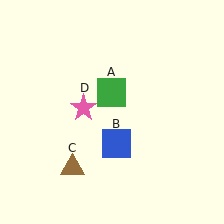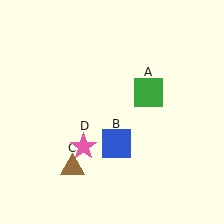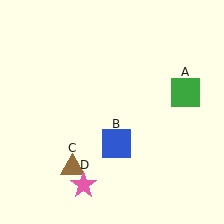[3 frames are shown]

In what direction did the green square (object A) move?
The green square (object A) moved right.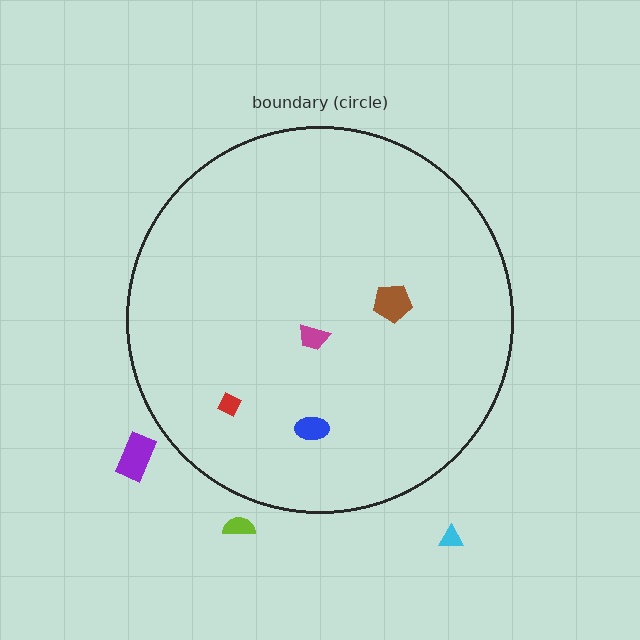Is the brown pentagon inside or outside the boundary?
Inside.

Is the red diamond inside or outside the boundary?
Inside.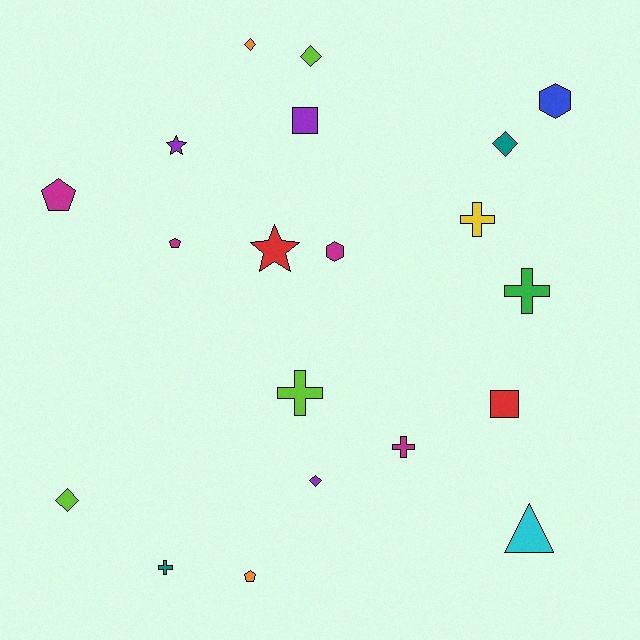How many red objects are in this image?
There are 2 red objects.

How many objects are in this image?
There are 20 objects.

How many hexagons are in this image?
There are 2 hexagons.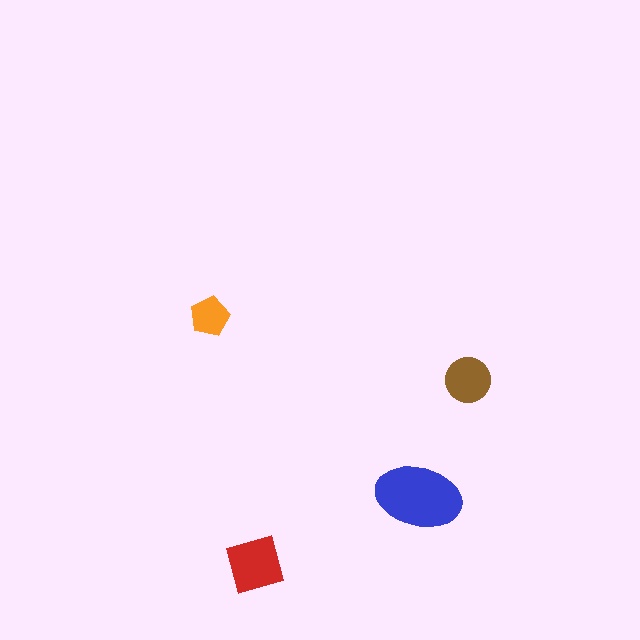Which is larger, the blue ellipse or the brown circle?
The blue ellipse.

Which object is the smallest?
The orange pentagon.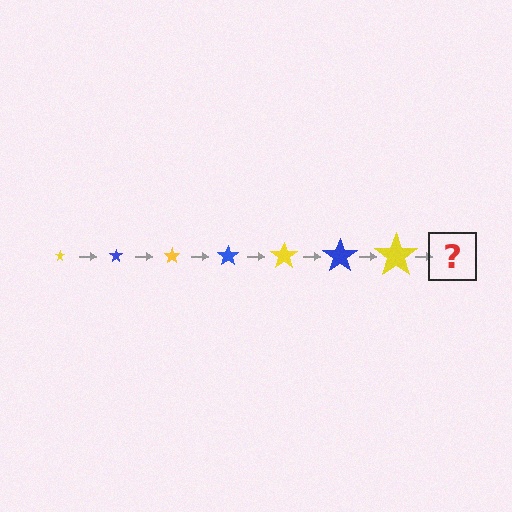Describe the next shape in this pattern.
It should be a blue star, larger than the previous one.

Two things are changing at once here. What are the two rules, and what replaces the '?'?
The two rules are that the star grows larger each step and the color cycles through yellow and blue. The '?' should be a blue star, larger than the previous one.